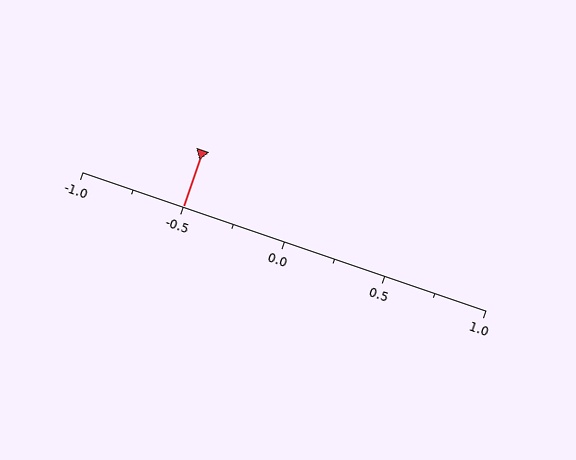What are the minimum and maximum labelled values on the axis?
The axis runs from -1.0 to 1.0.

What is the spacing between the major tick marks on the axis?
The major ticks are spaced 0.5 apart.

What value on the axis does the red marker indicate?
The marker indicates approximately -0.5.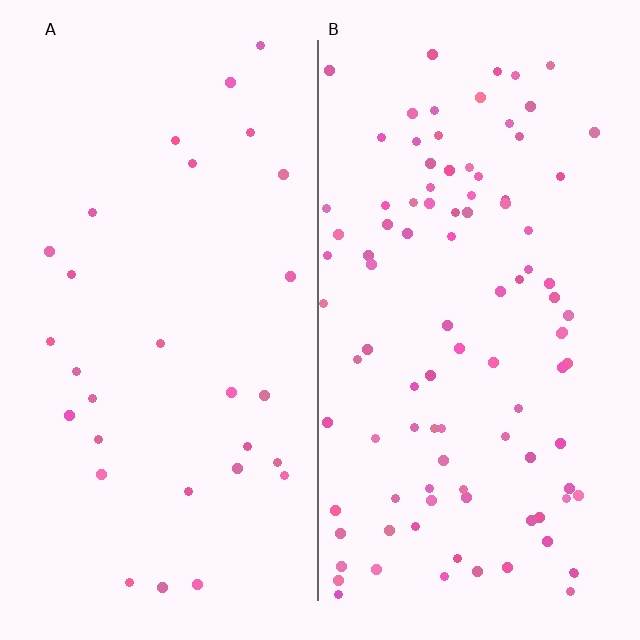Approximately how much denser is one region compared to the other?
Approximately 3.4× — region B over region A.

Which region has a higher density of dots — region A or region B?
B (the right).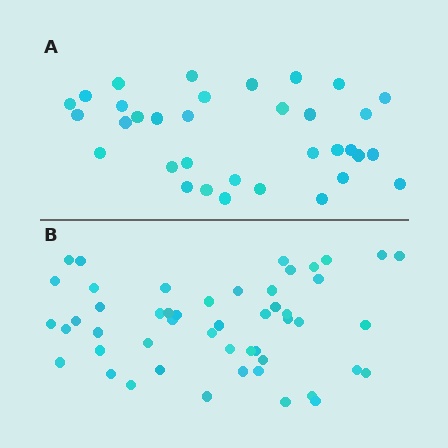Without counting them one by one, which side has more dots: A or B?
Region B (the bottom region) has more dots.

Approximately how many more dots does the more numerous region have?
Region B has approximately 15 more dots than region A.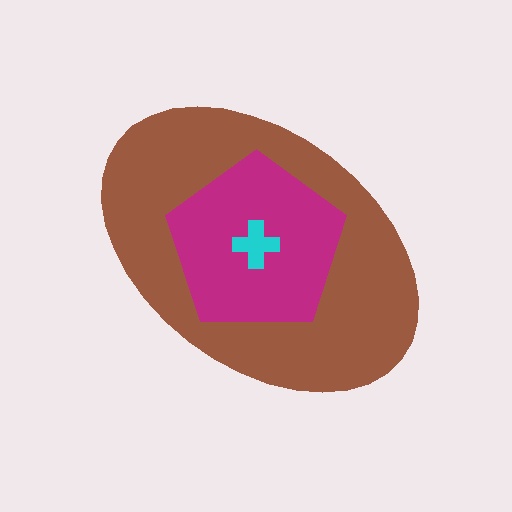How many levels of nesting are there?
3.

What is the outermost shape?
The brown ellipse.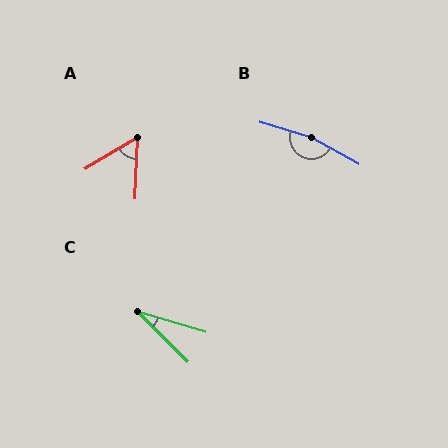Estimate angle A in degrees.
Approximately 57 degrees.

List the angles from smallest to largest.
C (28°), A (57°), B (168°).